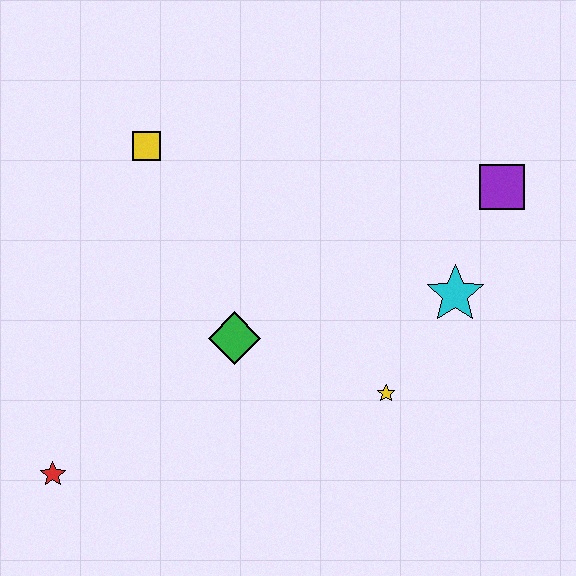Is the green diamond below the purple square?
Yes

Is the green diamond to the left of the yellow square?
No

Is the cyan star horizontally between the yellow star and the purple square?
Yes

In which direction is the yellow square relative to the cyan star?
The yellow square is to the left of the cyan star.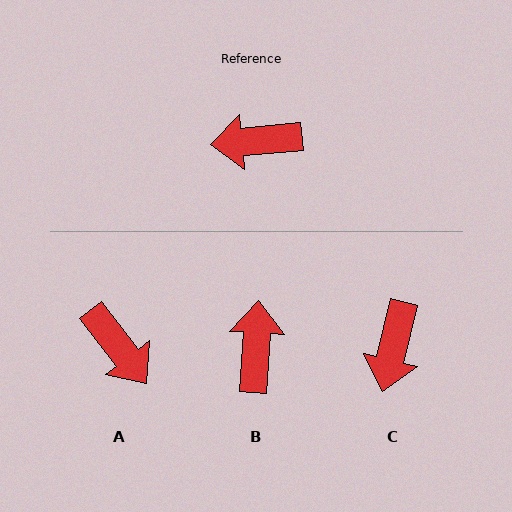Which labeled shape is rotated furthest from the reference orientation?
A, about 122 degrees away.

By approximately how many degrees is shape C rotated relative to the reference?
Approximately 71 degrees counter-clockwise.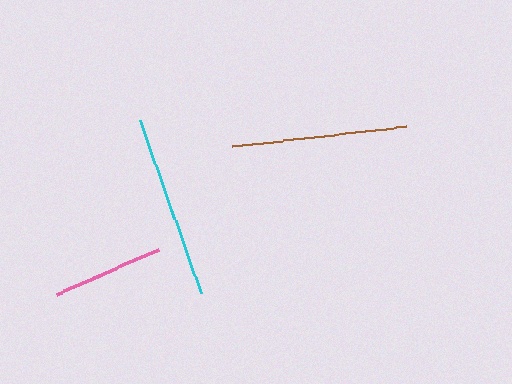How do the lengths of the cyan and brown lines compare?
The cyan and brown lines are approximately the same length.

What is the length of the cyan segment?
The cyan segment is approximately 184 pixels long.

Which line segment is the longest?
The cyan line is the longest at approximately 184 pixels.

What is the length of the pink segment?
The pink segment is approximately 111 pixels long.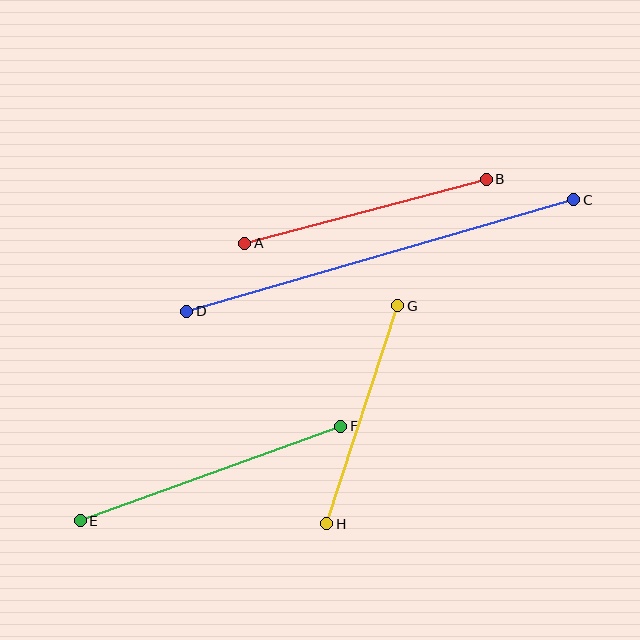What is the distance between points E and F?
The distance is approximately 277 pixels.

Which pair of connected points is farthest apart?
Points C and D are farthest apart.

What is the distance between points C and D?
The distance is approximately 403 pixels.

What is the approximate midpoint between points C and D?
The midpoint is at approximately (380, 256) pixels.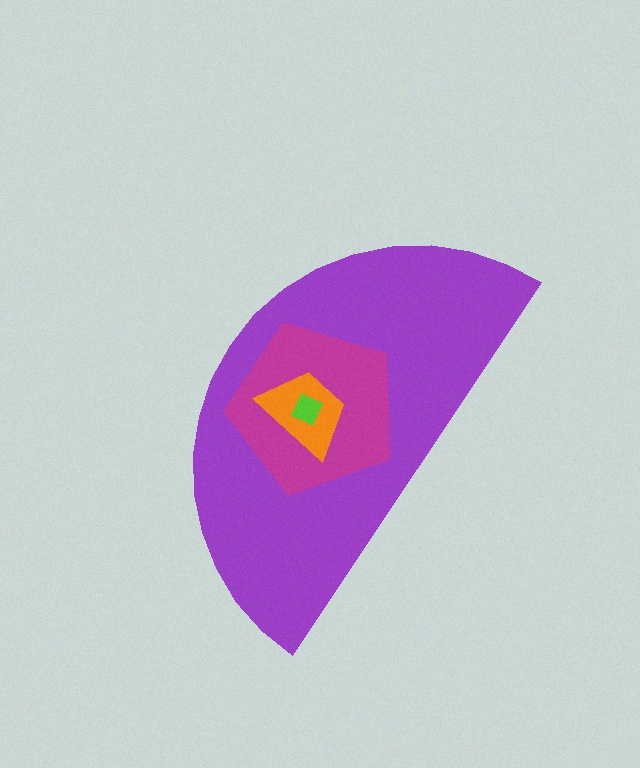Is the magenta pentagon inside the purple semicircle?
Yes.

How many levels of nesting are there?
4.